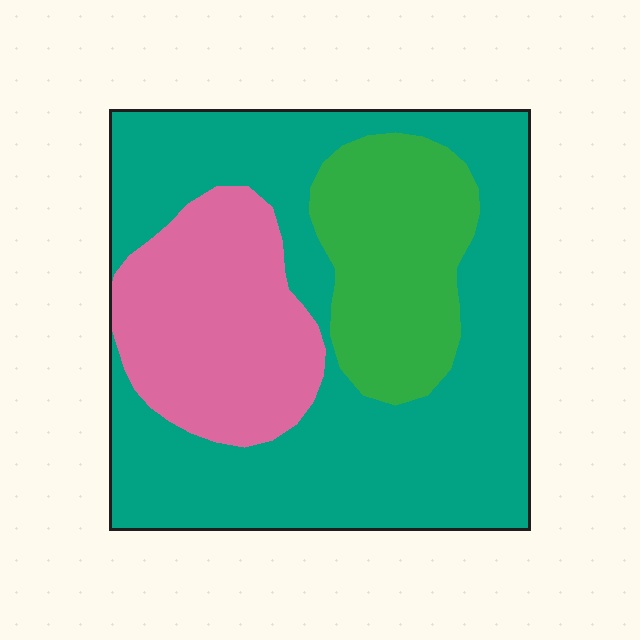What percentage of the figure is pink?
Pink takes up about one quarter (1/4) of the figure.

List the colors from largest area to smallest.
From largest to smallest: teal, pink, green.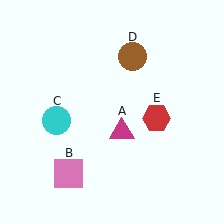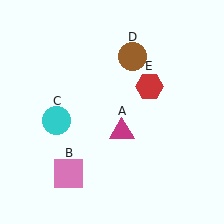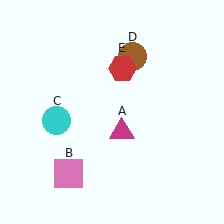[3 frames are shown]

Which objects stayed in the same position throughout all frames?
Magenta triangle (object A) and pink square (object B) and cyan circle (object C) and brown circle (object D) remained stationary.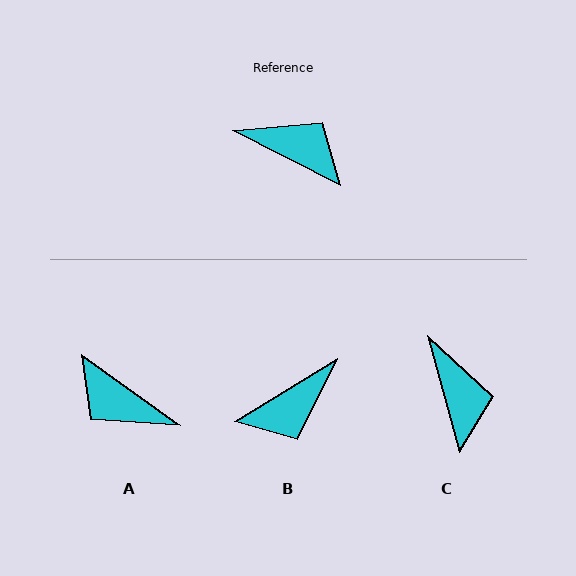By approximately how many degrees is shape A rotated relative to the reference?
Approximately 171 degrees counter-clockwise.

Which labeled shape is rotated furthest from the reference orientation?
A, about 171 degrees away.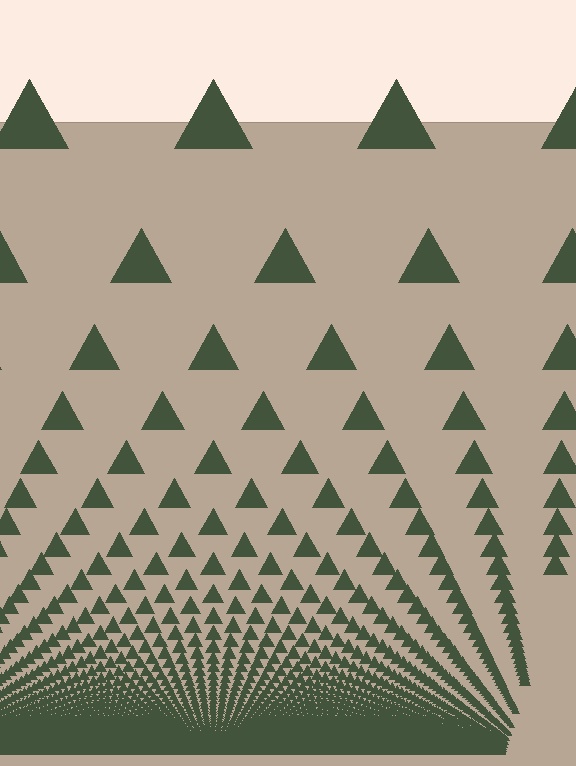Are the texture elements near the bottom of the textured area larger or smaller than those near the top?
Smaller. The gradient is inverted — elements near the bottom are smaller and denser.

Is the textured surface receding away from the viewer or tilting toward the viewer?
The surface appears to tilt toward the viewer. Texture elements get larger and sparser toward the top.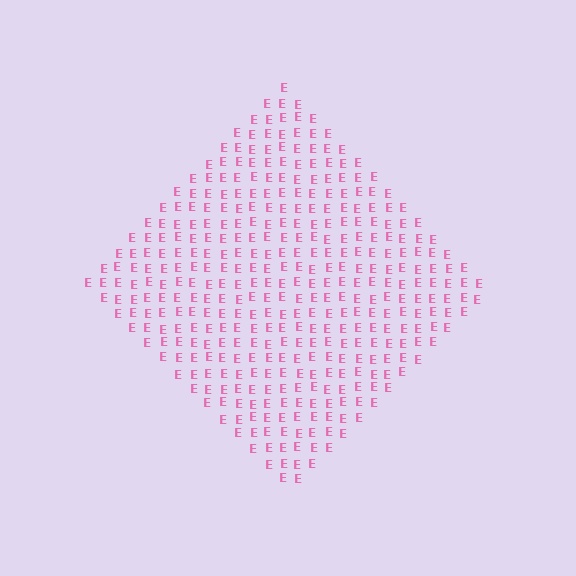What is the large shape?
The large shape is a diamond.